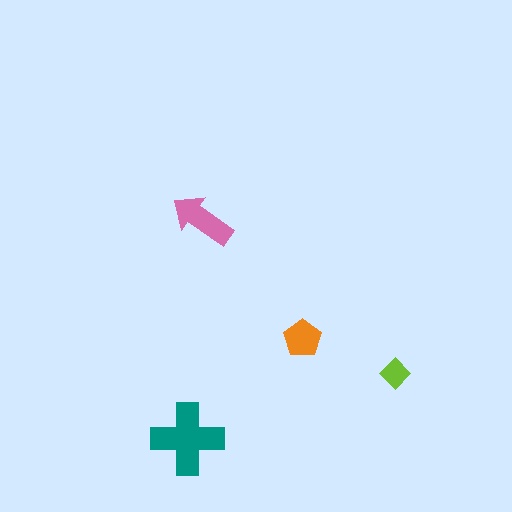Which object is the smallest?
The lime diamond.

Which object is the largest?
The teal cross.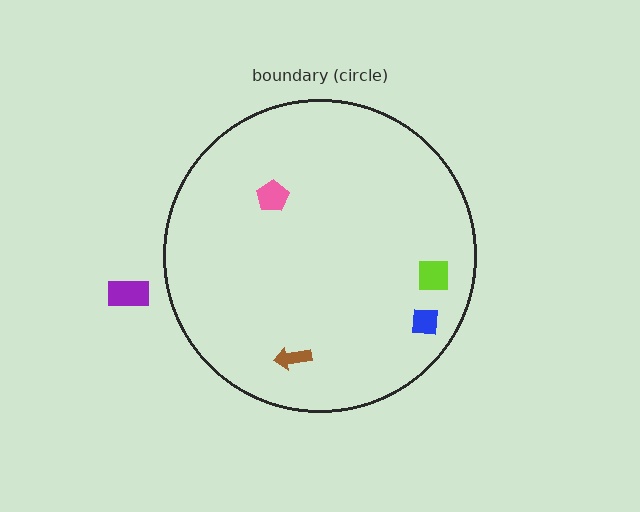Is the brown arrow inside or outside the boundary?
Inside.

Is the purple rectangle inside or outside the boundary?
Outside.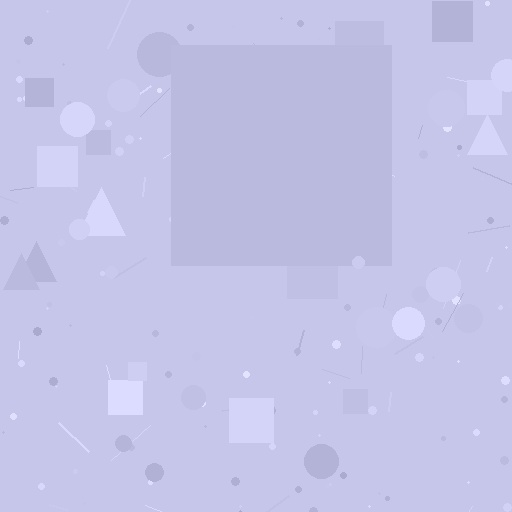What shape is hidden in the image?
A square is hidden in the image.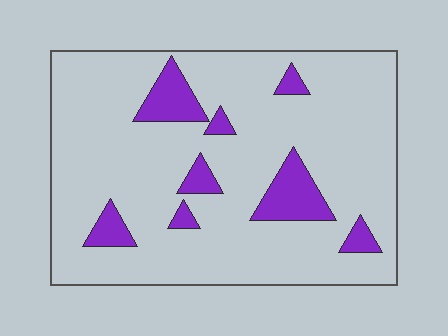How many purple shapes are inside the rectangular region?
8.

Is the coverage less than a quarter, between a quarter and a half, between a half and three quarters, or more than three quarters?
Less than a quarter.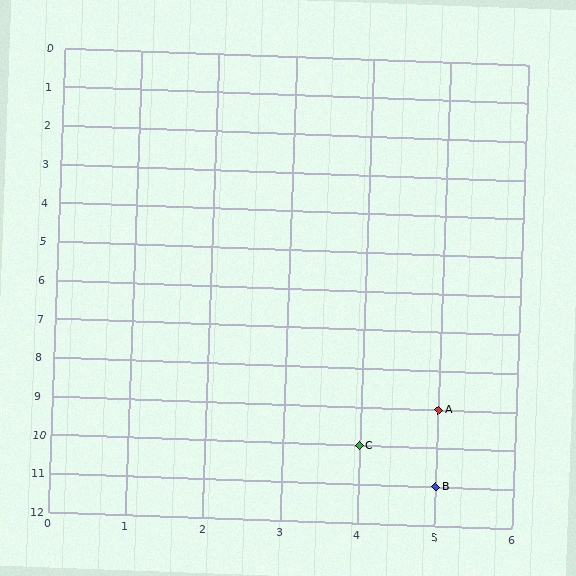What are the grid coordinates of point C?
Point C is at grid coordinates (4, 10).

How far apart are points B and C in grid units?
Points B and C are 1 column and 1 row apart (about 1.4 grid units diagonally).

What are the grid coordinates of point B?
Point B is at grid coordinates (5, 11).